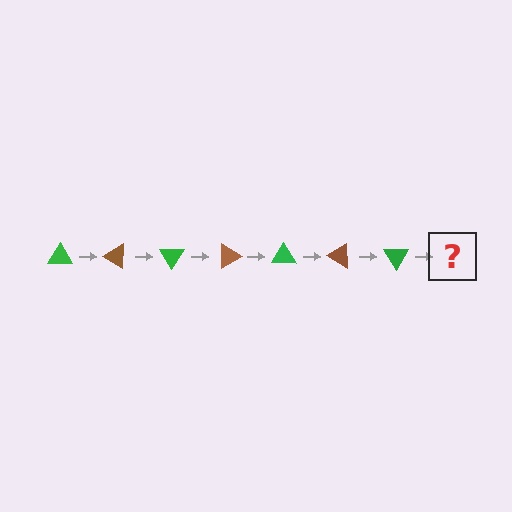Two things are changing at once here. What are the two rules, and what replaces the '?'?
The two rules are that it rotates 30 degrees each step and the color cycles through green and brown. The '?' should be a brown triangle, rotated 210 degrees from the start.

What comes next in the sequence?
The next element should be a brown triangle, rotated 210 degrees from the start.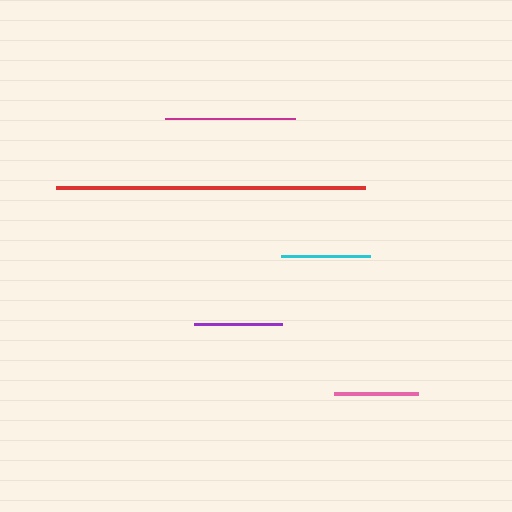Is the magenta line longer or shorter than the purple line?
The magenta line is longer than the purple line.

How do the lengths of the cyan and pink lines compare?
The cyan and pink lines are approximately the same length.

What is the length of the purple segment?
The purple segment is approximately 88 pixels long.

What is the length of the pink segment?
The pink segment is approximately 85 pixels long.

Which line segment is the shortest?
The pink line is the shortest at approximately 85 pixels.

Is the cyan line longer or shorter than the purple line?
The cyan line is longer than the purple line.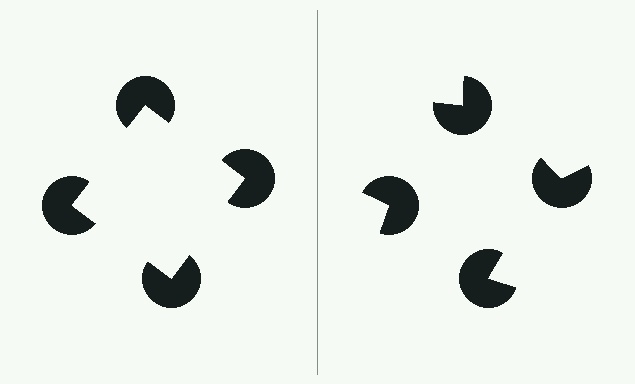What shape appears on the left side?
An illusory square.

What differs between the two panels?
The pac-man discs are positioned identically on both sides; only the wedge orientations differ. On the left they align to a square; on the right they are misaligned.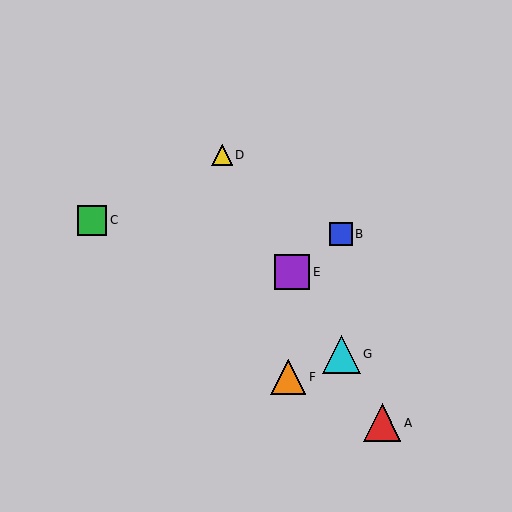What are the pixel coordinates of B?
Object B is at (341, 234).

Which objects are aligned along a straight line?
Objects A, D, E, G are aligned along a straight line.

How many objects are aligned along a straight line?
4 objects (A, D, E, G) are aligned along a straight line.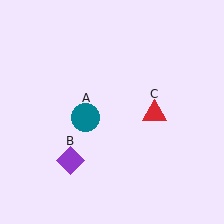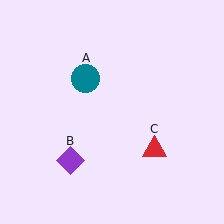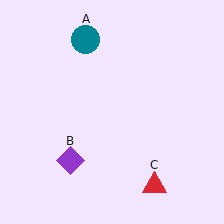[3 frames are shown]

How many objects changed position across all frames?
2 objects changed position: teal circle (object A), red triangle (object C).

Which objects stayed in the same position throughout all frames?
Purple diamond (object B) remained stationary.